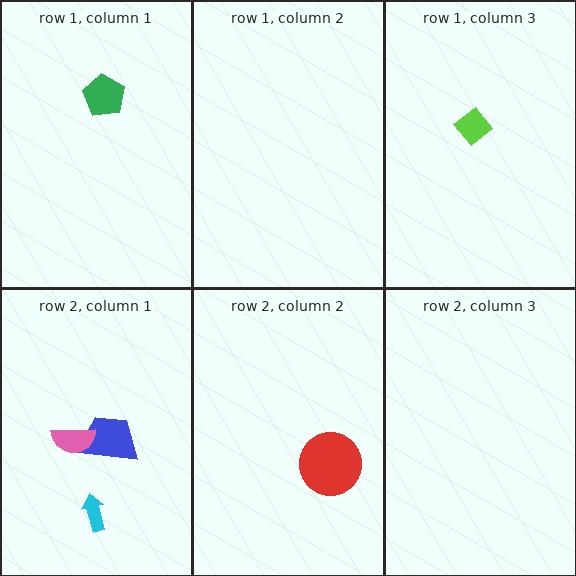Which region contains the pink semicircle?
The row 2, column 1 region.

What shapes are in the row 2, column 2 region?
The red circle.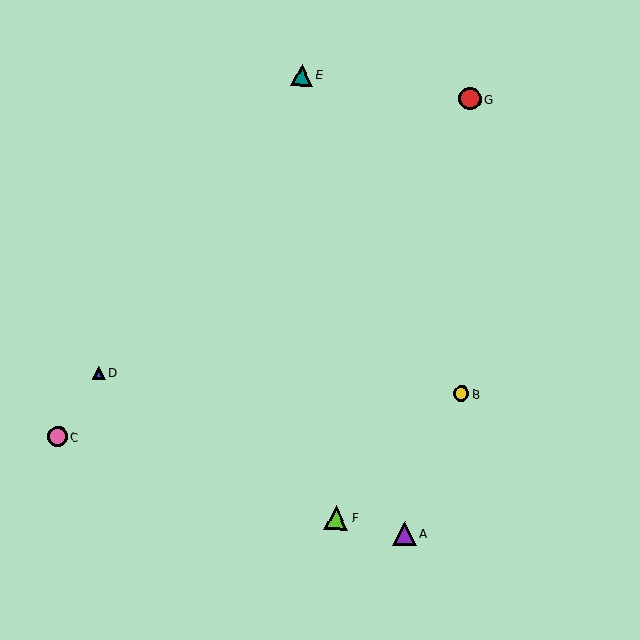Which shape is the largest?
The lime triangle (labeled F) is the largest.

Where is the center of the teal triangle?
The center of the teal triangle is at (302, 75).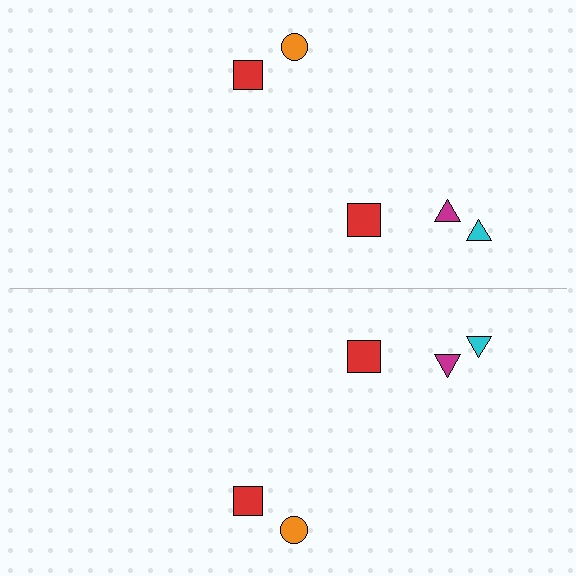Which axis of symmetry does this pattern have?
The pattern has a horizontal axis of symmetry running through the center of the image.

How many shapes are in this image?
There are 10 shapes in this image.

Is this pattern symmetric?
Yes, this pattern has bilateral (reflection) symmetry.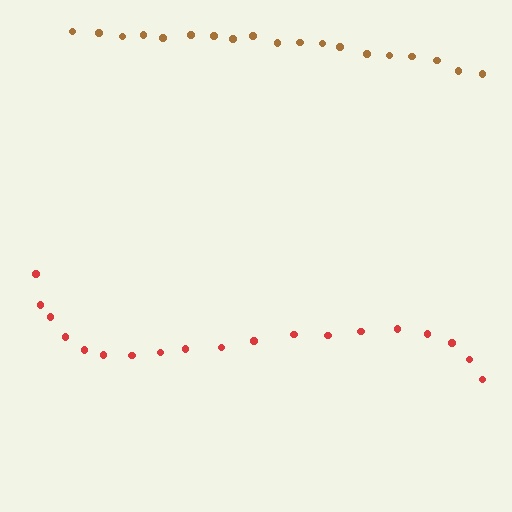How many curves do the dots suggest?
There are 2 distinct paths.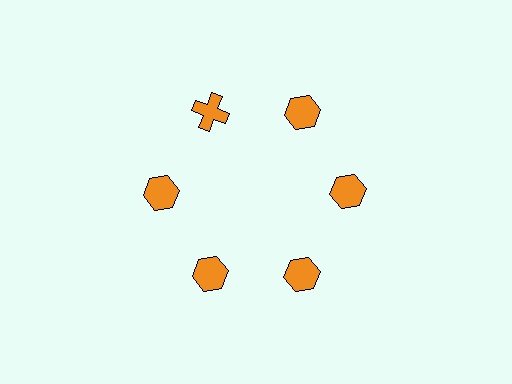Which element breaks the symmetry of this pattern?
The orange cross at roughly the 11 o'clock position breaks the symmetry. All other shapes are orange hexagons.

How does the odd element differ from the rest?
It has a different shape: cross instead of hexagon.